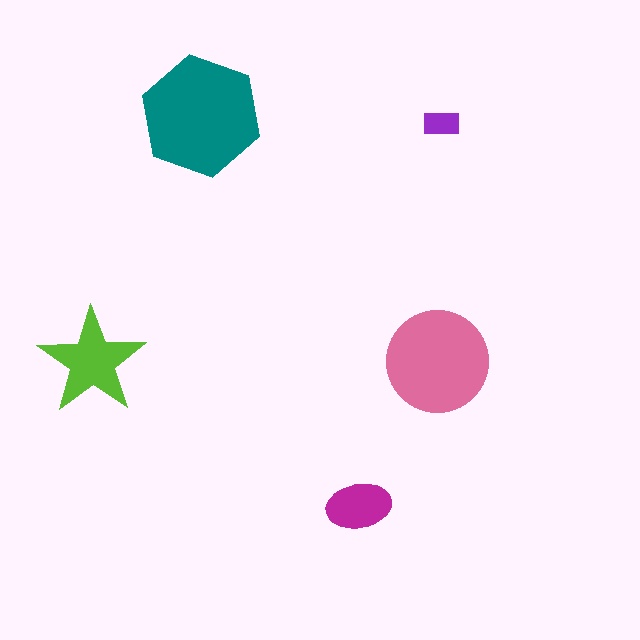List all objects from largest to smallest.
The teal hexagon, the pink circle, the lime star, the magenta ellipse, the purple rectangle.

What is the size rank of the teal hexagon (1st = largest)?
1st.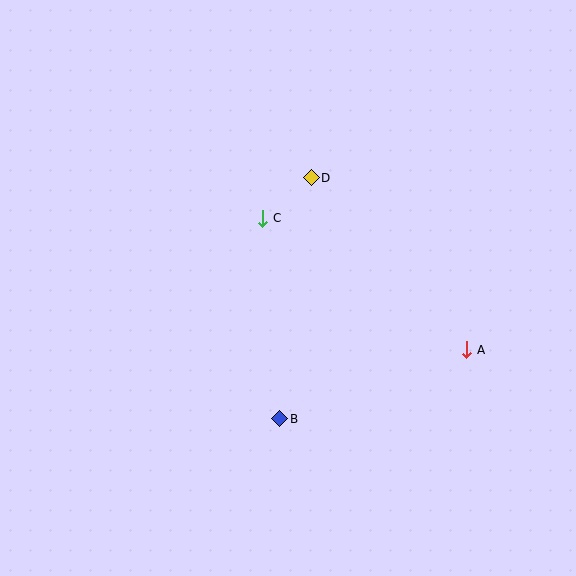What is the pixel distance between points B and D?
The distance between B and D is 243 pixels.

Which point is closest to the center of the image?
Point C at (263, 218) is closest to the center.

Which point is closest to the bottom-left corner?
Point B is closest to the bottom-left corner.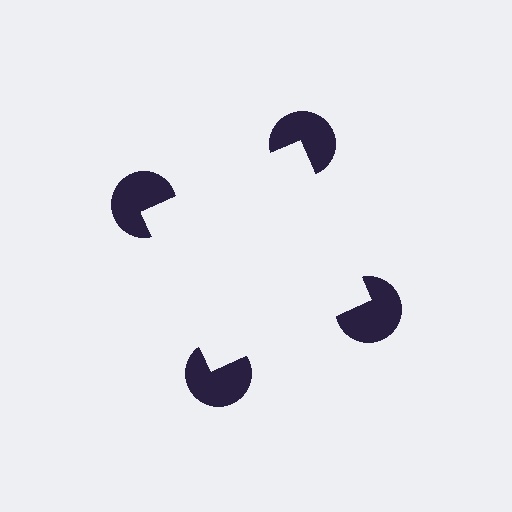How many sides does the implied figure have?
4 sides.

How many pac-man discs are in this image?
There are 4 — one at each vertex of the illusory square.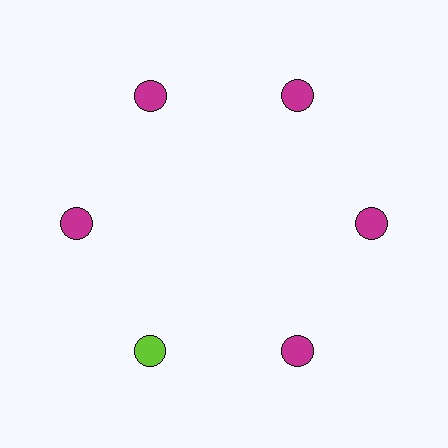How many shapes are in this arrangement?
There are 6 shapes arranged in a ring pattern.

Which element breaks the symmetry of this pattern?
The lime circle at roughly the 7 o'clock position breaks the symmetry. All other shapes are magenta circles.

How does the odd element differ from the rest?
It has a different color: lime instead of magenta.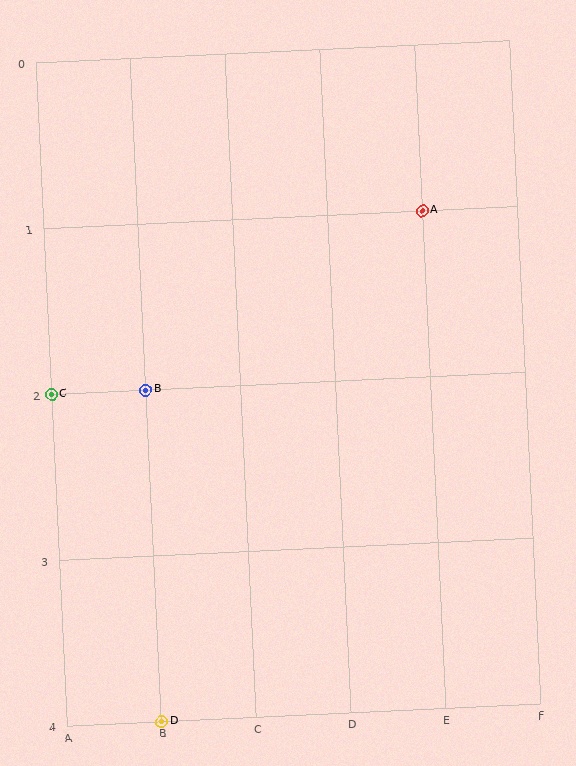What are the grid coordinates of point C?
Point C is at grid coordinates (A, 2).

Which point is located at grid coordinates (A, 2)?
Point C is at (A, 2).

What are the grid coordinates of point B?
Point B is at grid coordinates (B, 2).